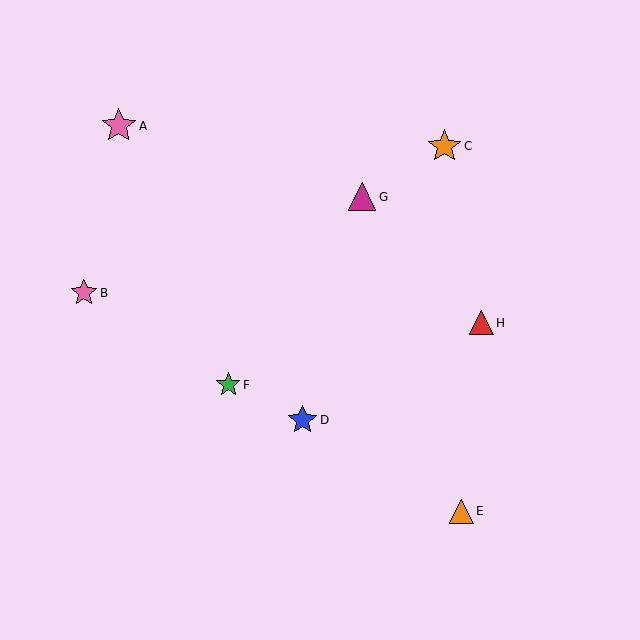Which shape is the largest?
The pink star (labeled A) is the largest.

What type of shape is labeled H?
Shape H is a red triangle.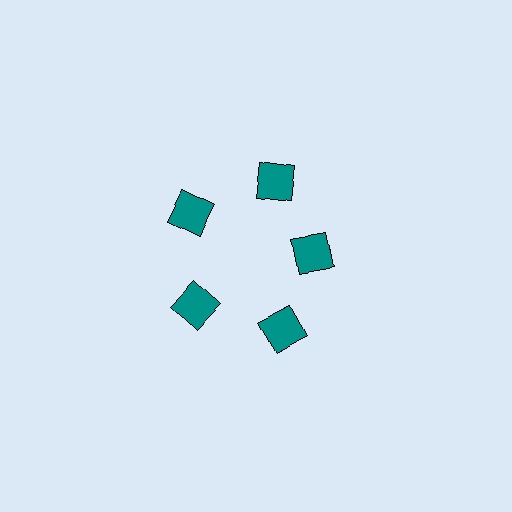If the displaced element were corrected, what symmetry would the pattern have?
It would have 5-fold rotational symmetry — the pattern would map onto itself every 72 degrees.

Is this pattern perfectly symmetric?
No. The 5 teal squares are arranged in a ring, but one element near the 3 o'clock position is pulled inward toward the center, breaking the 5-fold rotational symmetry.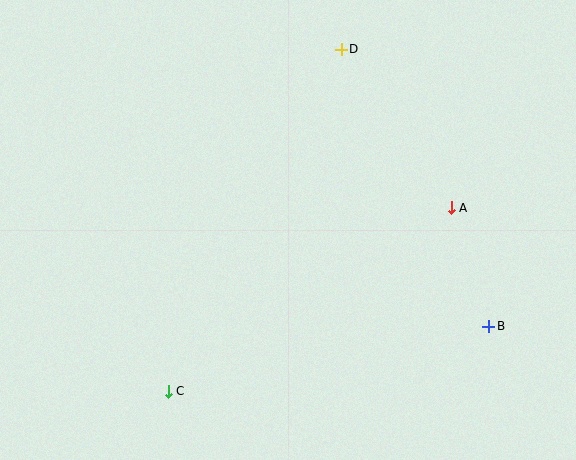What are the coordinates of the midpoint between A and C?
The midpoint between A and C is at (310, 300).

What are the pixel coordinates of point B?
Point B is at (489, 326).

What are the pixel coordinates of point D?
Point D is at (341, 50).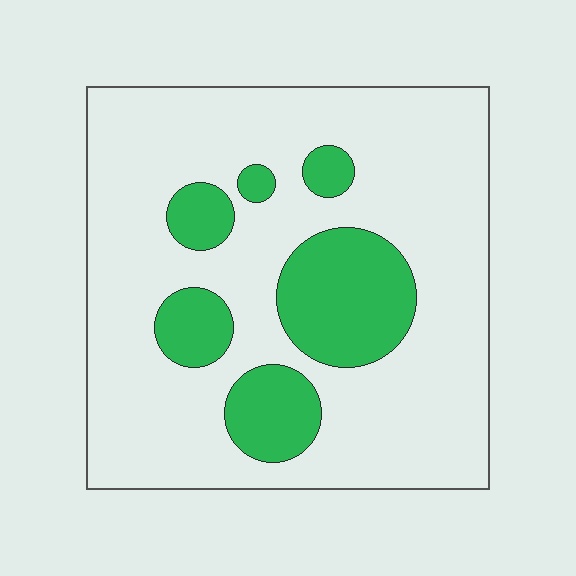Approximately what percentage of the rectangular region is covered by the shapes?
Approximately 20%.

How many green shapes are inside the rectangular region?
6.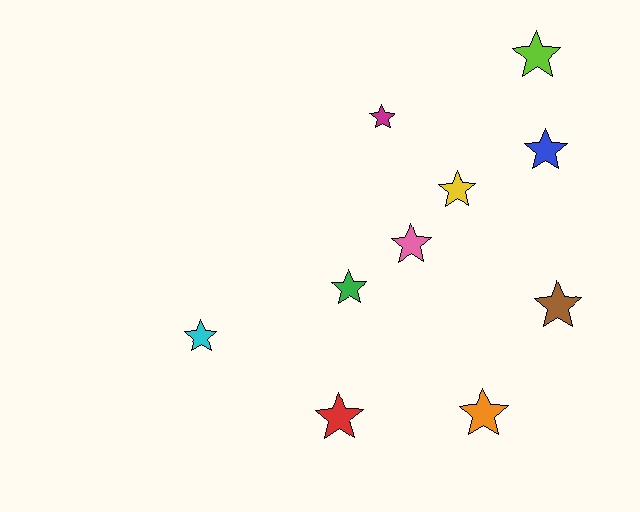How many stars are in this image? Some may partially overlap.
There are 10 stars.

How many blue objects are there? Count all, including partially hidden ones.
There is 1 blue object.